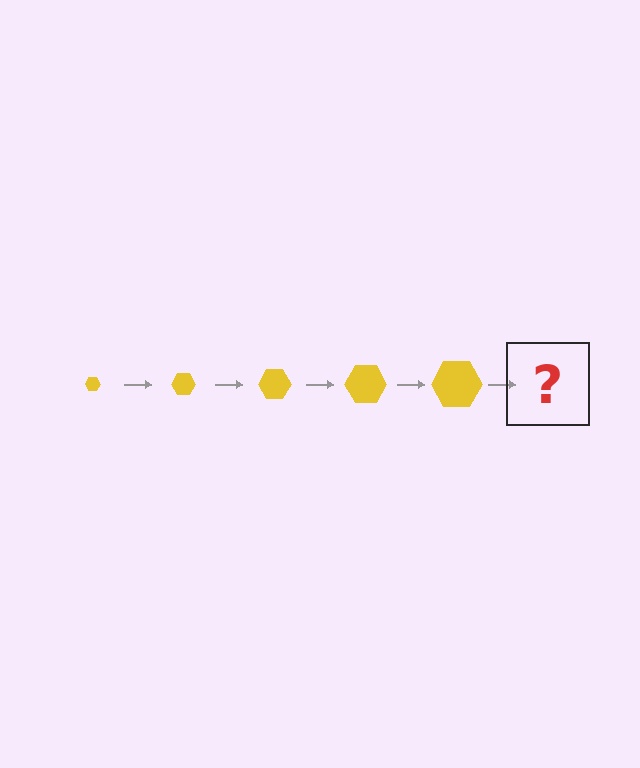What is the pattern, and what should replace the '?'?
The pattern is that the hexagon gets progressively larger each step. The '?' should be a yellow hexagon, larger than the previous one.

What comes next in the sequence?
The next element should be a yellow hexagon, larger than the previous one.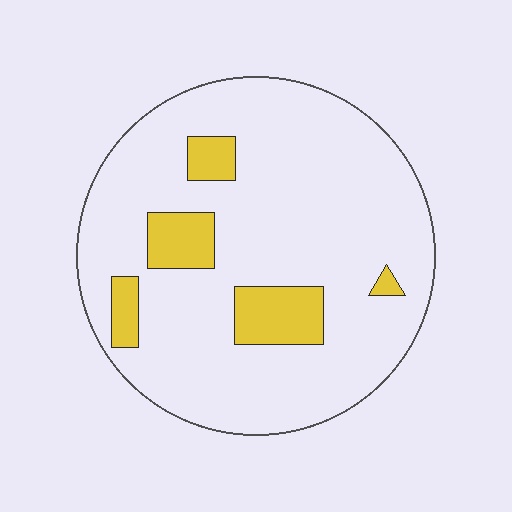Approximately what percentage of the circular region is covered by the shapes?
Approximately 15%.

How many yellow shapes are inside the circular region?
5.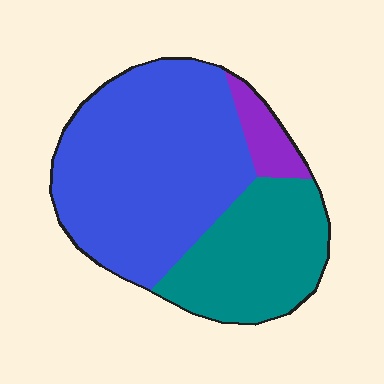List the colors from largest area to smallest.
From largest to smallest: blue, teal, purple.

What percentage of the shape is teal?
Teal covers 32% of the shape.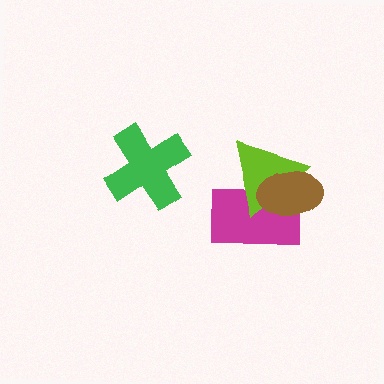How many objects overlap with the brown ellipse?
2 objects overlap with the brown ellipse.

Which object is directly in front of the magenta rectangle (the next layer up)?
The lime triangle is directly in front of the magenta rectangle.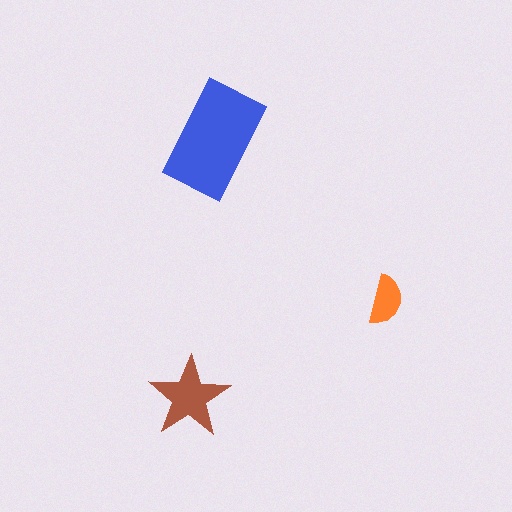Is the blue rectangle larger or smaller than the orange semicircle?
Larger.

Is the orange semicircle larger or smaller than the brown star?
Smaller.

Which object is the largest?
The blue rectangle.